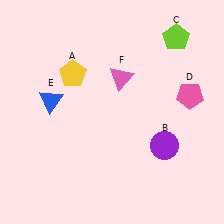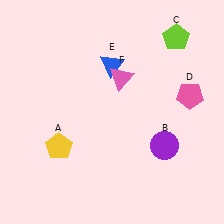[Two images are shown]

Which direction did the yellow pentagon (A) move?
The yellow pentagon (A) moved down.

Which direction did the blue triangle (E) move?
The blue triangle (E) moved right.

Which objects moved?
The objects that moved are: the yellow pentagon (A), the blue triangle (E).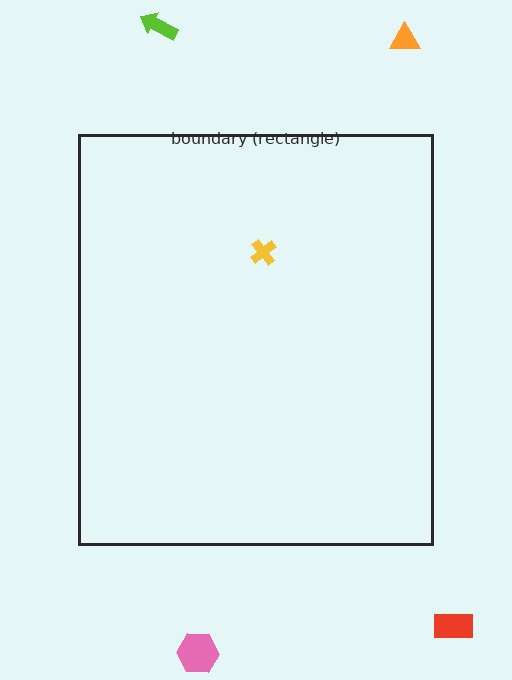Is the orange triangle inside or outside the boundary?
Outside.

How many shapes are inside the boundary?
1 inside, 4 outside.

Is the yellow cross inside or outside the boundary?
Inside.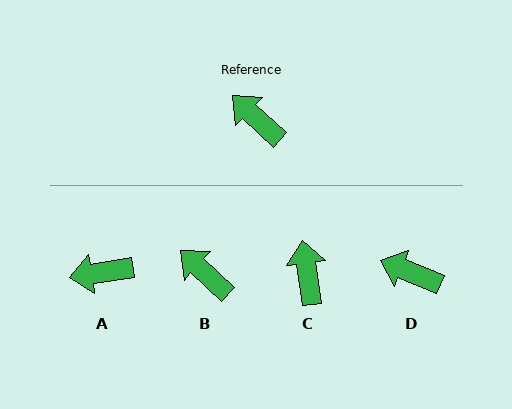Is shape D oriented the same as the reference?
No, it is off by about 21 degrees.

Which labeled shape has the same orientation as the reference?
B.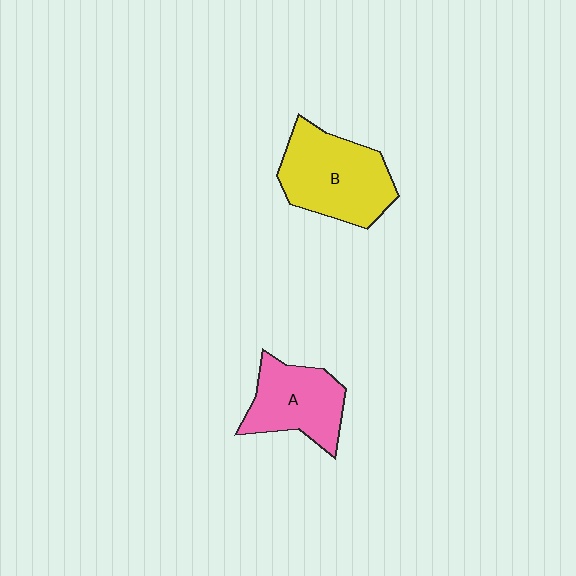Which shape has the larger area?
Shape B (yellow).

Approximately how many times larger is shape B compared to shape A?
Approximately 1.3 times.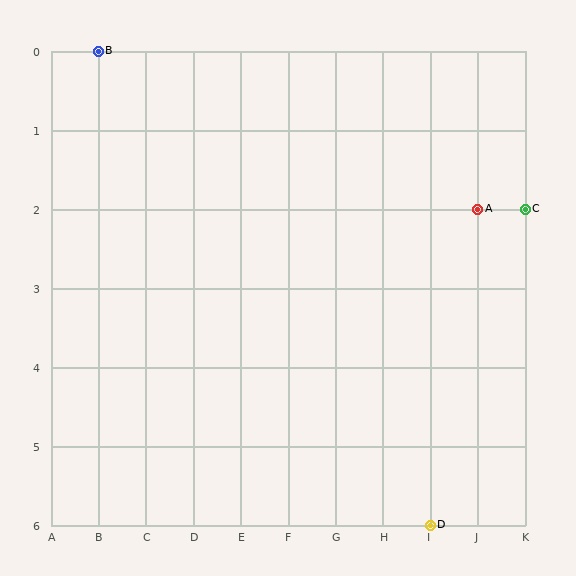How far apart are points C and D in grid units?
Points C and D are 2 columns and 4 rows apart (about 4.5 grid units diagonally).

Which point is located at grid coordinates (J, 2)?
Point A is at (J, 2).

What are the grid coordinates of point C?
Point C is at grid coordinates (K, 2).